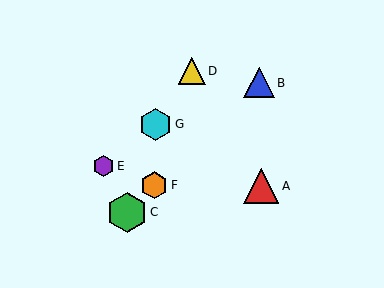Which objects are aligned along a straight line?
Objects B, C, F are aligned along a straight line.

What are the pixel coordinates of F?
Object F is at (154, 185).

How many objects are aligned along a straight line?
3 objects (B, C, F) are aligned along a straight line.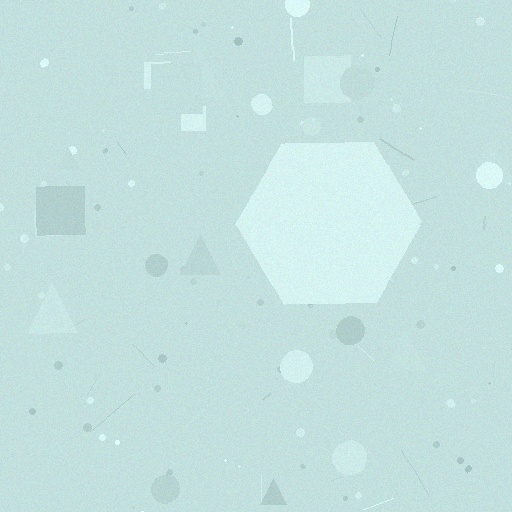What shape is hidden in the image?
A hexagon is hidden in the image.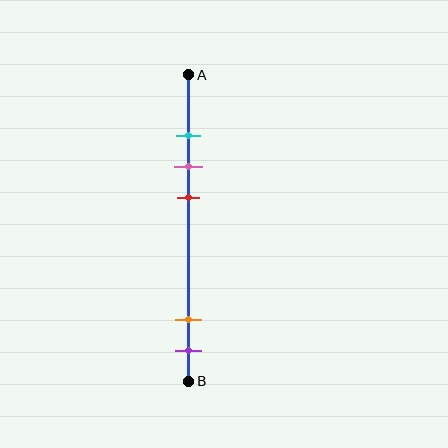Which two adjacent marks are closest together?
The cyan and pink marks are the closest adjacent pair.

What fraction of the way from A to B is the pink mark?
The pink mark is approximately 30% (0.3) of the way from A to B.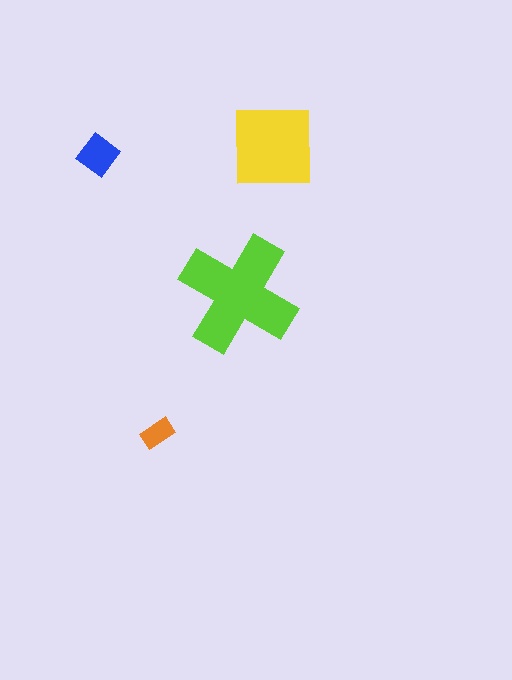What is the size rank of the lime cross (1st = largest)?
1st.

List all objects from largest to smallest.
The lime cross, the yellow square, the blue diamond, the orange rectangle.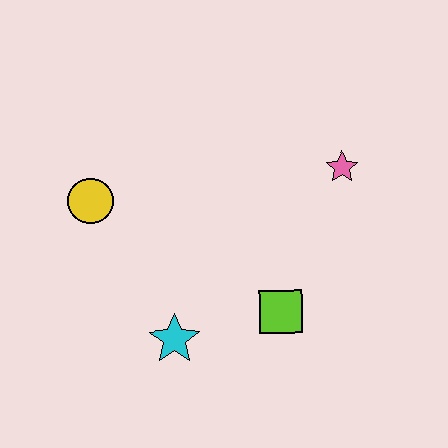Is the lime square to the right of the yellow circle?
Yes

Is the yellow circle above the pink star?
No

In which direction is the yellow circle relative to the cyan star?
The yellow circle is above the cyan star.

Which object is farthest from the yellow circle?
The pink star is farthest from the yellow circle.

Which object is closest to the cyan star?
The lime square is closest to the cyan star.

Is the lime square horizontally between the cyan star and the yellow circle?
No